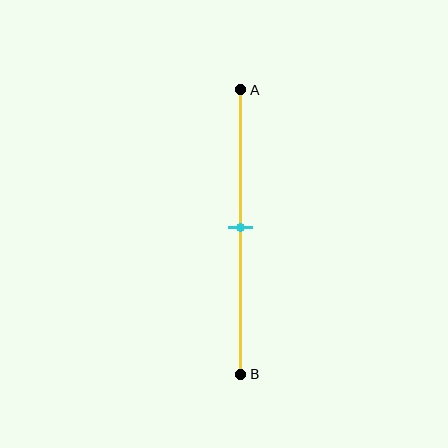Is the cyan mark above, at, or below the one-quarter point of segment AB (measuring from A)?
The cyan mark is below the one-quarter point of segment AB.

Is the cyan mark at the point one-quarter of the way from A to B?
No, the mark is at about 50% from A, not at the 25% one-quarter point.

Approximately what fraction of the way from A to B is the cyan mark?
The cyan mark is approximately 50% of the way from A to B.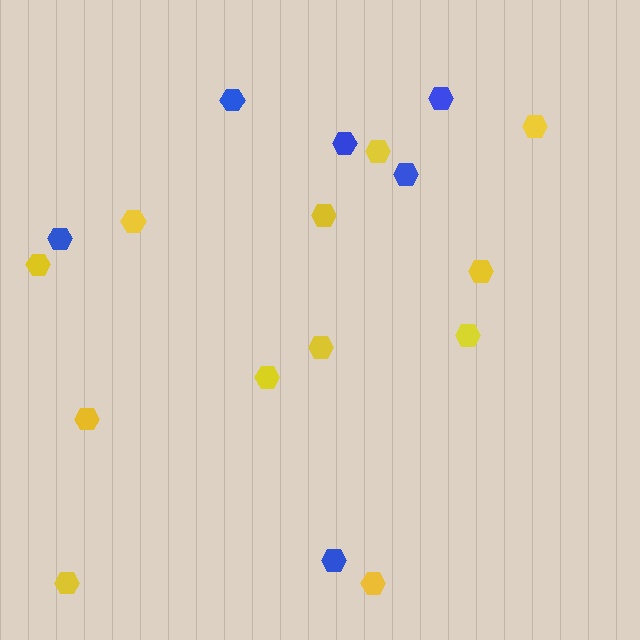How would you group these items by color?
There are 2 groups: one group of yellow hexagons (12) and one group of blue hexagons (6).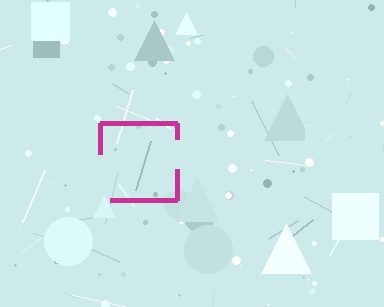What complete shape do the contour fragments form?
The contour fragments form a square.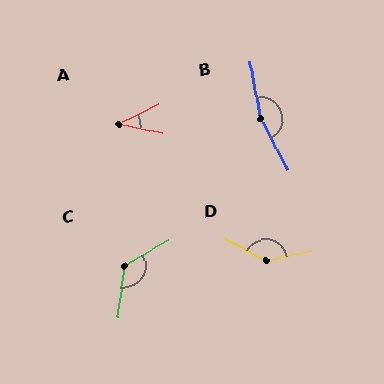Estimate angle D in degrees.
Approximately 140 degrees.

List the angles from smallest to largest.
A (38°), C (128°), D (140°), B (163°).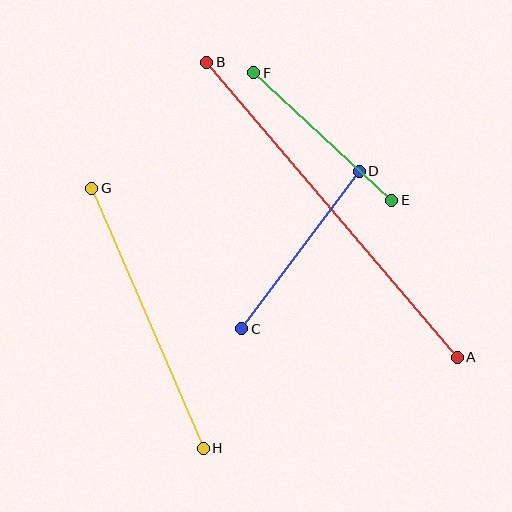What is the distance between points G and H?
The distance is approximately 283 pixels.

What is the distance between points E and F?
The distance is approximately 188 pixels.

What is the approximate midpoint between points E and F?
The midpoint is at approximately (323, 137) pixels.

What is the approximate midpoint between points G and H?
The midpoint is at approximately (147, 318) pixels.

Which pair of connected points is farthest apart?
Points A and B are farthest apart.